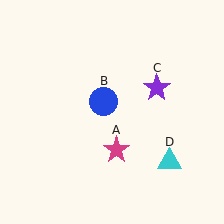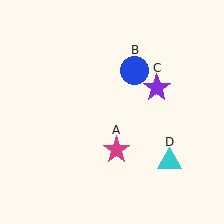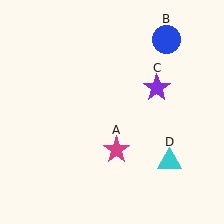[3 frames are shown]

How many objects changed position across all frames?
1 object changed position: blue circle (object B).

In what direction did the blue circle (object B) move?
The blue circle (object B) moved up and to the right.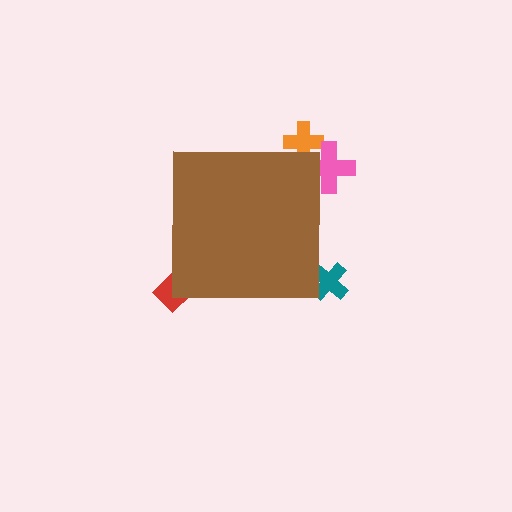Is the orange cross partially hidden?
Yes, the orange cross is partially hidden behind the brown square.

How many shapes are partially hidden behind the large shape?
4 shapes are partially hidden.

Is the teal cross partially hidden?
Yes, the teal cross is partially hidden behind the brown square.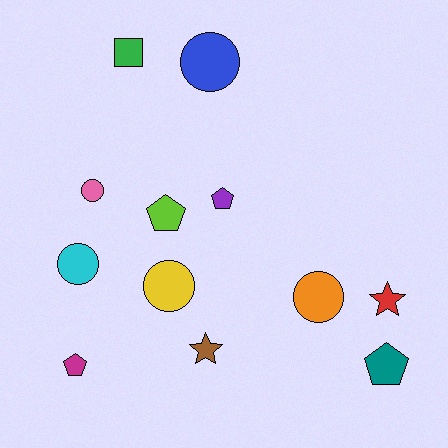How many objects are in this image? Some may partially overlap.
There are 12 objects.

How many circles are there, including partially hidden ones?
There are 5 circles.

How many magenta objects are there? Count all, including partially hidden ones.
There is 1 magenta object.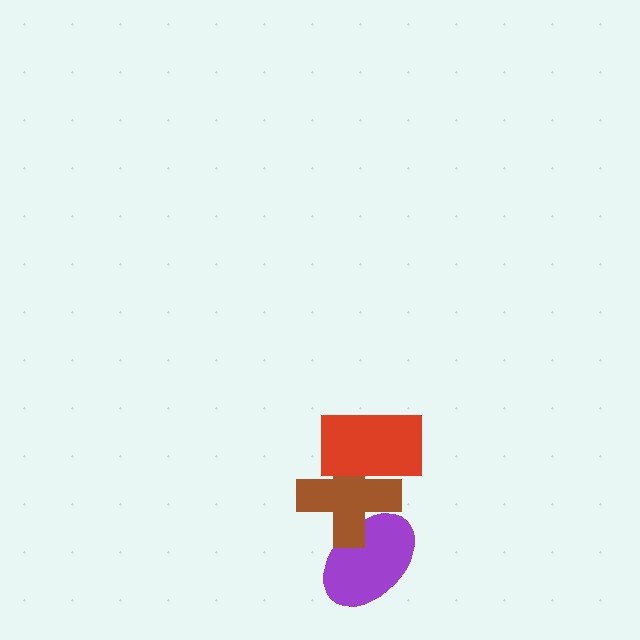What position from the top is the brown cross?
The brown cross is 2nd from the top.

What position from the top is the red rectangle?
The red rectangle is 1st from the top.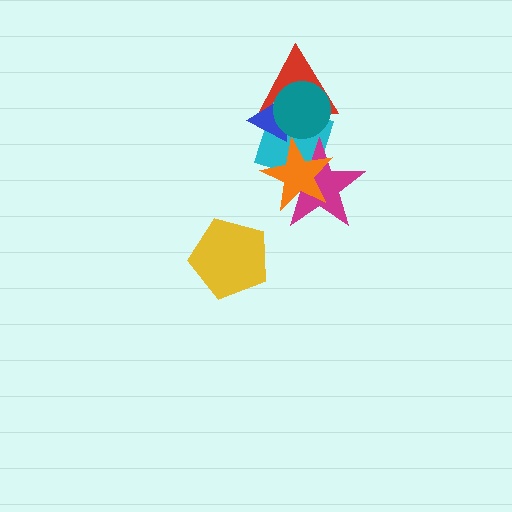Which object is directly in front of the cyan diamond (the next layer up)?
The magenta star is directly in front of the cyan diamond.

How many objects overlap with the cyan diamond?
5 objects overlap with the cyan diamond.